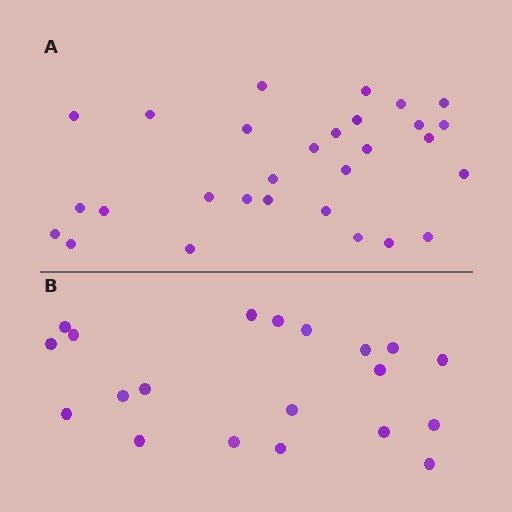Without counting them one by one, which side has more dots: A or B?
Region A (the top region) has more dots.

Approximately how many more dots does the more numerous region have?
Region A has roughly 8 or so more dots than region B.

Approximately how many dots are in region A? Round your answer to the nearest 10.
About 30 dots. (The exact count is 29, which rounds to 30.)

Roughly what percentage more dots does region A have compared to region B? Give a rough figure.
About 45% more.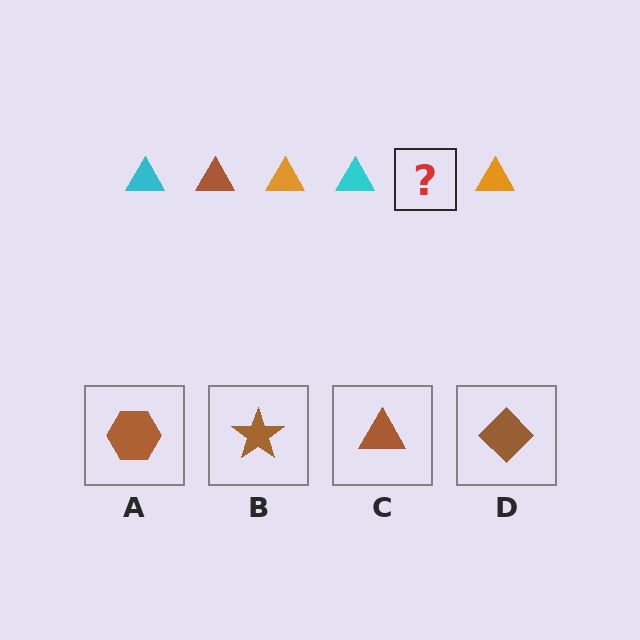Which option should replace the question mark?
Option C.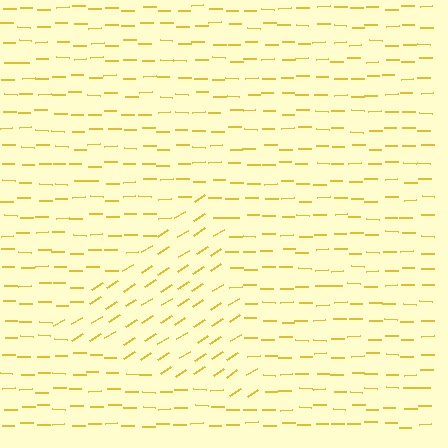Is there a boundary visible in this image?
Yes, there is a texture boundary formed by a change in line orientation.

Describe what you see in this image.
The image is filled with small yellow line segments. A triangle region in the image has lines oriented differently from the surrounding lines, creating a visible texture boundary.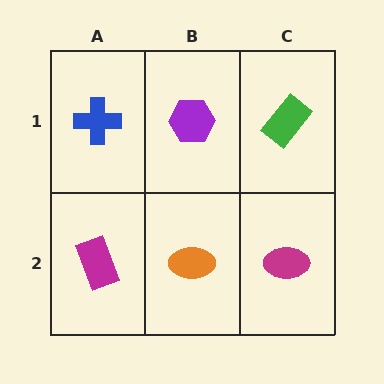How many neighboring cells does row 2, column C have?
2.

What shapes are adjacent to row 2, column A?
A blue cross (row 1, column A), an orange ellipse (row 2, column B).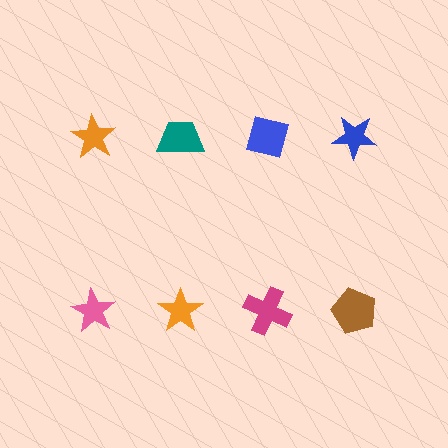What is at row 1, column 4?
A blue star.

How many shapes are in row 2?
4 shapes.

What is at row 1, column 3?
A blue square.